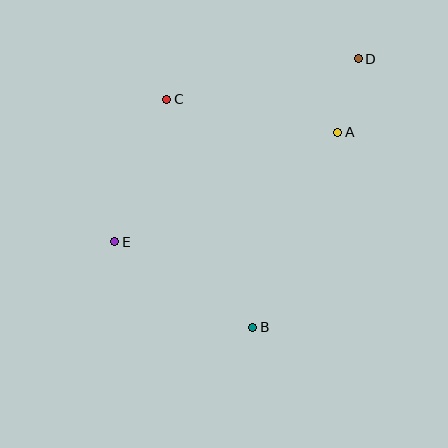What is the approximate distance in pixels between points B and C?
The distance between B and C is approximately 244 pixels.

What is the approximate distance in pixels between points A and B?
The distance between A and B is approximately 213 pixels.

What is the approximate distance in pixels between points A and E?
The distance between A and E is approximately 249 pixels.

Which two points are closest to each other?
Points A and D are closest to each other.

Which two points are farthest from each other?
Points D and E are farthest from each other.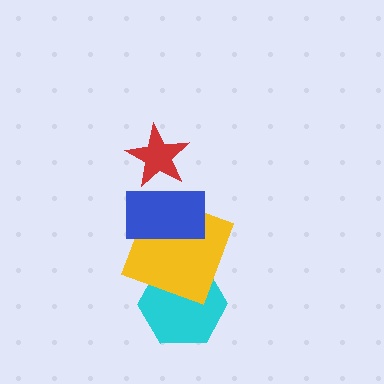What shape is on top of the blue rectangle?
The red star is on top of the blue rectangle.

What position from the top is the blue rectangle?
The blue rectangle is 2nd from the top.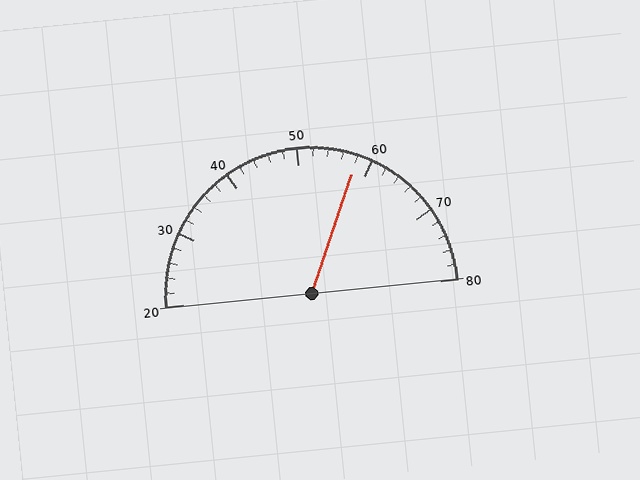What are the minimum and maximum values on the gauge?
The gauge ranges from 20 to 80.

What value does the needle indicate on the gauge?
The needle indicates approximately 58.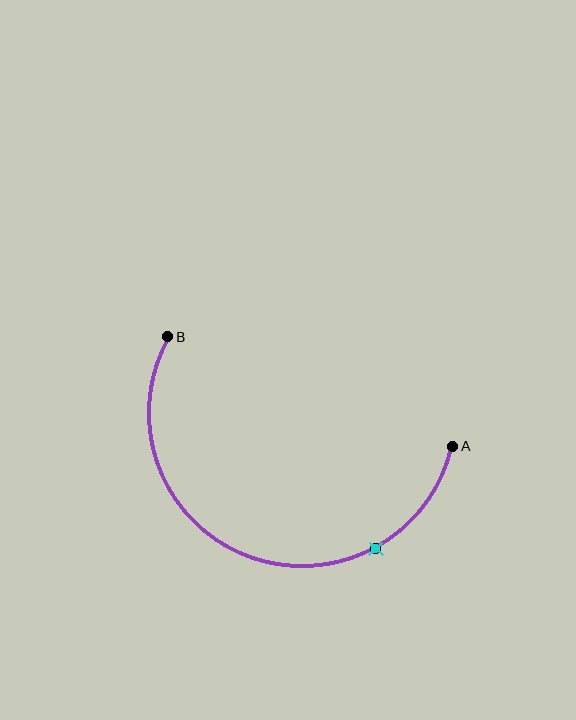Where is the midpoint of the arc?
The arc midpoint is the point on the curve farthest from the straight line joining A and B. It sits below that line.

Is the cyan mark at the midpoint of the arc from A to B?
No. The cyan mark lies on the arc but is closer to endpoint A. The arc midpoint would be at the point on the curve equidistant along the arc from both A and B.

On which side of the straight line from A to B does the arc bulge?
The arc bulges below the straight line connecting A and B.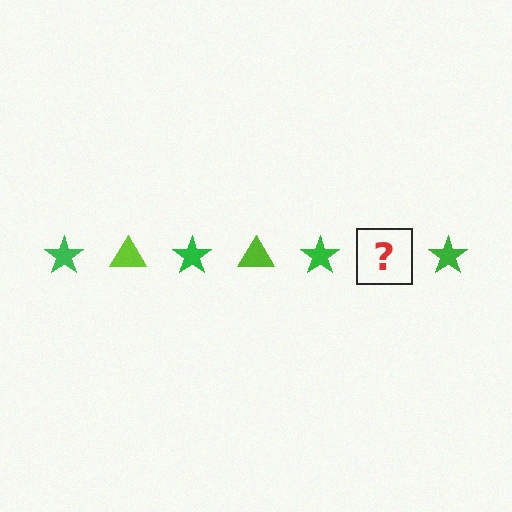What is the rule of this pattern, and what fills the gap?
The rule is that the pattern alternates between green star and lime triangle. The gap should be filled with a lime triangle.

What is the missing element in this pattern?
The missing element is a lime triangle.